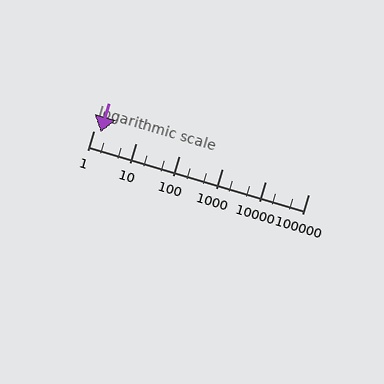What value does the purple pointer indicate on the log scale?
The pointer indicates approximately 1.5.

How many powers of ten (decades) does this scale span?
The scale spans 5 decades, from 1 to 100000.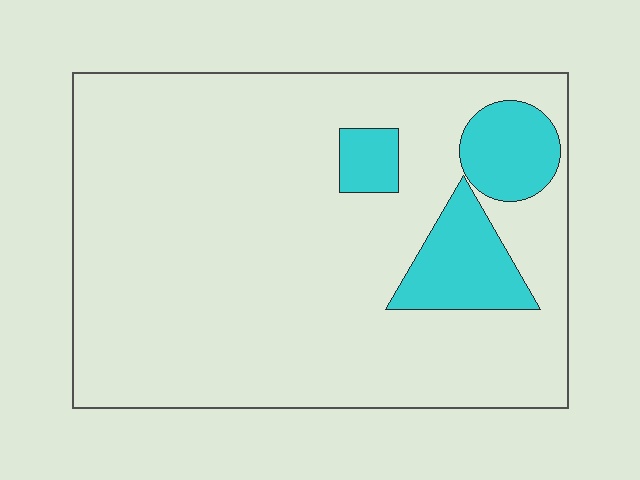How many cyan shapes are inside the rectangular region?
3.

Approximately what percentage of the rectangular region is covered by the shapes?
Approximately 15%.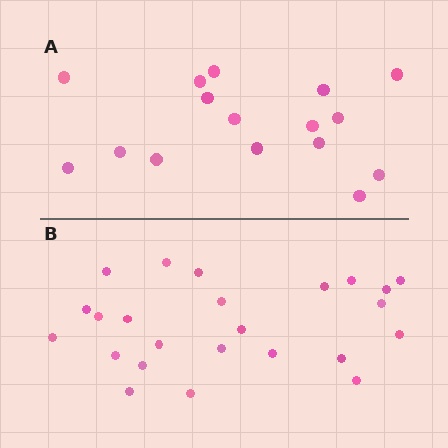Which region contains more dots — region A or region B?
Region B (the bottom region) has more dots.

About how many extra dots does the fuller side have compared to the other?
Region B has roughly 8 or so more dots than region A.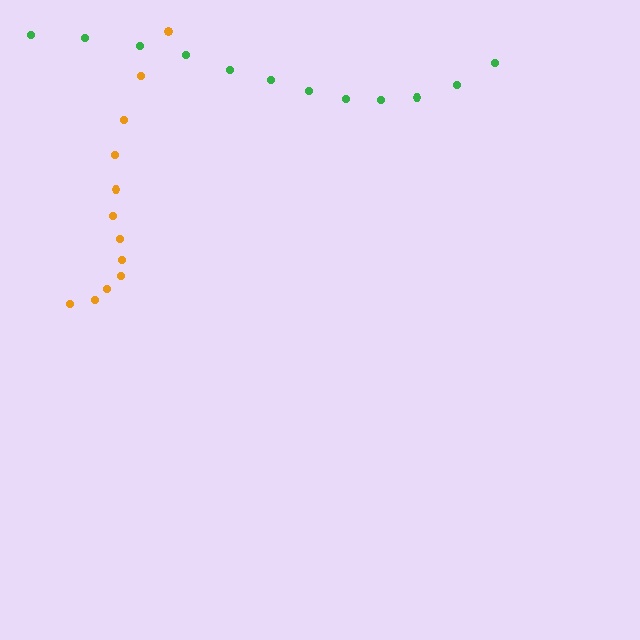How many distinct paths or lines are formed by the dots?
There are 2 distinct paths.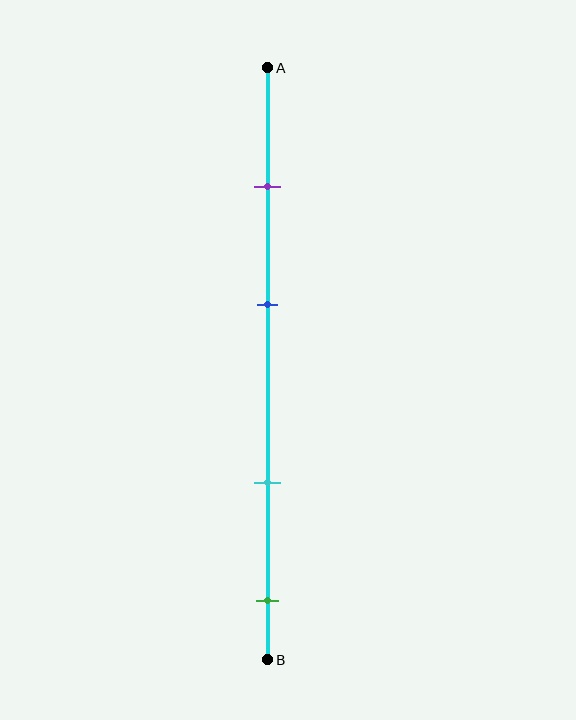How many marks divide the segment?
There are 4 marks dividing the segment.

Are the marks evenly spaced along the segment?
No, the marks are not evenly spaced.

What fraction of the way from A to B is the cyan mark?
The cyan mark is approximately 70% (0.7) of the way from A to B.